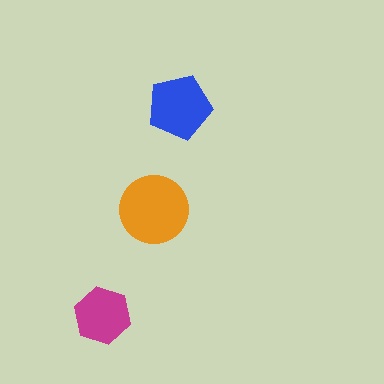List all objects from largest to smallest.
The orange circle, the blue pentagon, the magenta hexagon.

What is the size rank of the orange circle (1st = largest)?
1st.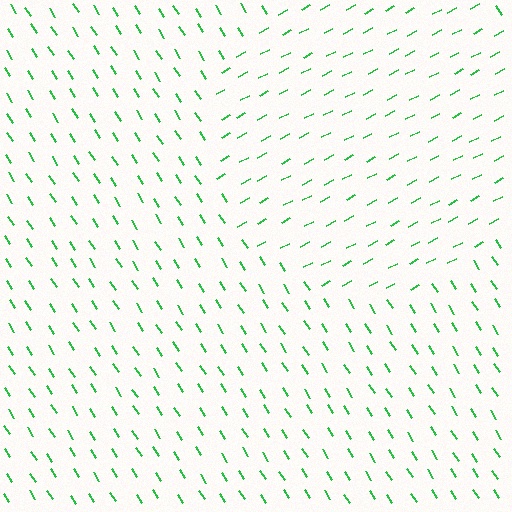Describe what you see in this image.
The image is filled with small green line segments. A circle region in the image has lines oriented differently from the surrounding lines, creating a visible texture boundary.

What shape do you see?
I see a circle.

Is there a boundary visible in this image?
Yes, there is a texture boundary formed by a change in line orientation.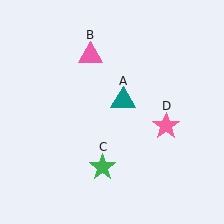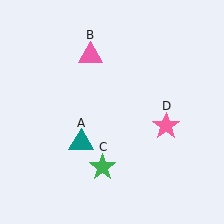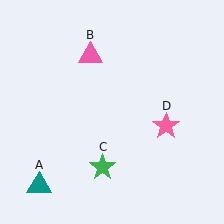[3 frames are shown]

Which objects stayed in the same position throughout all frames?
Pink triangle (object B) and green star (object C) and pink star (object D) remained stationary.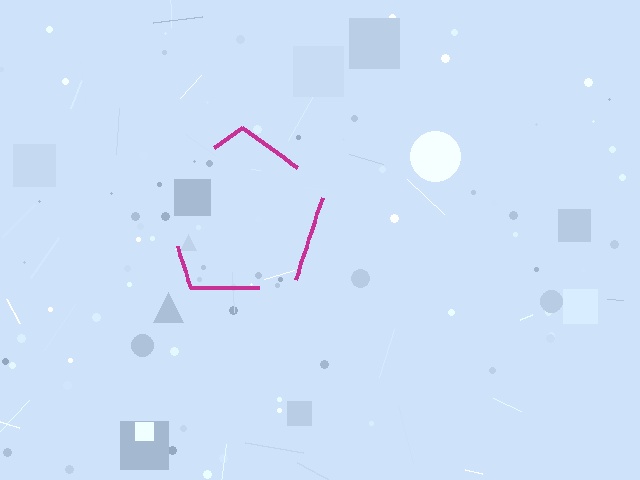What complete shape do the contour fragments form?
The contour fragments form a pentagon.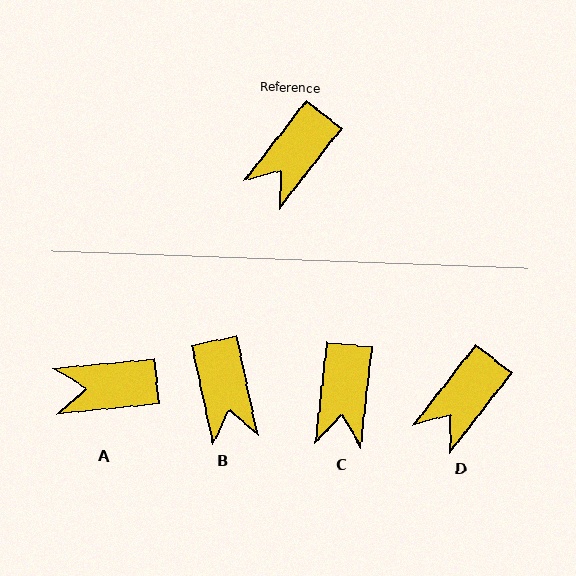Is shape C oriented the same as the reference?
No, it is off by about 32 degrees.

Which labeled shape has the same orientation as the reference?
D.